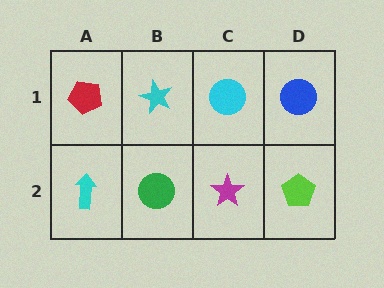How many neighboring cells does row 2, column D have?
2.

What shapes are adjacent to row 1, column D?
A lime pentagon (row 2, column D), a cyan circle (row 1, column C).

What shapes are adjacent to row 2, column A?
A red pentagon (row 1, column A), a green circle (row 2, column B).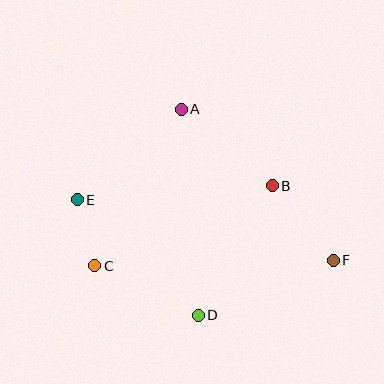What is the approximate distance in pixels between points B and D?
The distance between B and D is approximately 149 pixels.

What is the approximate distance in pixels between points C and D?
The distance between C and D is approximately 115 pixels.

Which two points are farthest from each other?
Points E and F are farthest from each other.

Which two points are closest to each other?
Points C and E are closest to each other.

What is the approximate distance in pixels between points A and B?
The distance between A and B is approximately 119 pixels.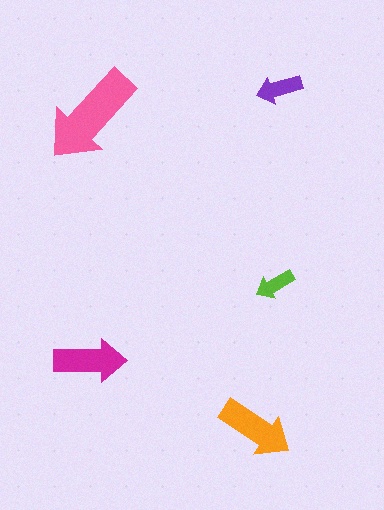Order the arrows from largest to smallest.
the pink one, the orange one, the magenta one, the purple one, the lime one.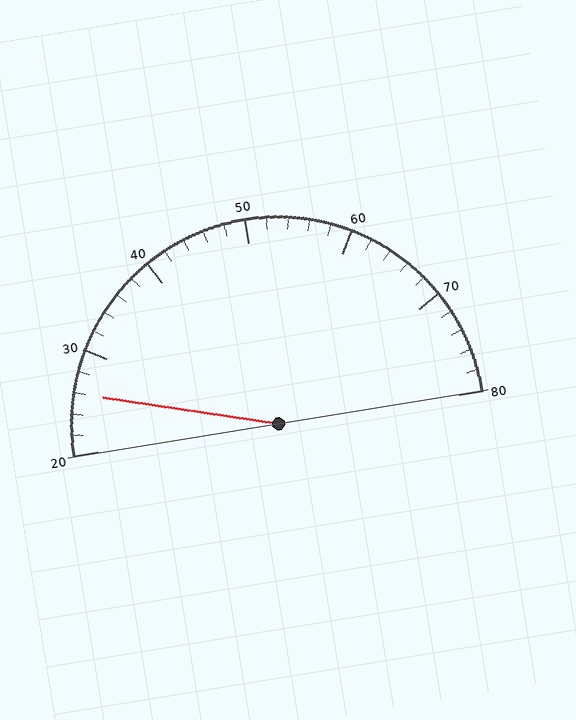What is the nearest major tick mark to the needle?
The nearest major tick mark is 30.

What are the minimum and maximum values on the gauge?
The gauge ranges from 20 to 80.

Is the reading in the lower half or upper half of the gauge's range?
The reading is in the lower half of the range (20 to 80).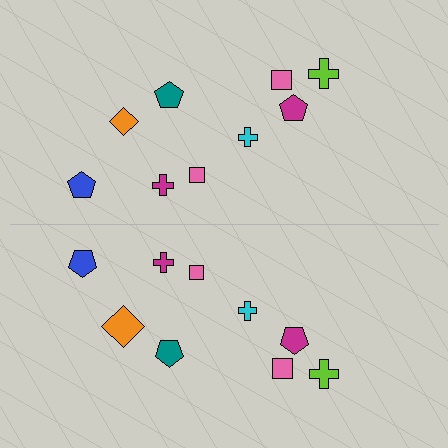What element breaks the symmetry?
The orange diamond on the bottom side has a different size than its mirror counterpart.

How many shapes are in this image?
There are 18 shapes in this image.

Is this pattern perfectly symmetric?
No, the pattern is not perfectly symmetric. The orange diamond on the bottom side has a different size than its mirror counterpart.